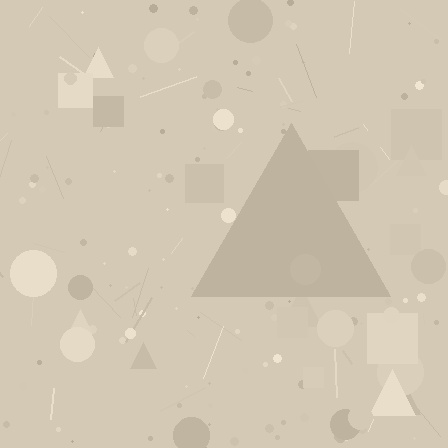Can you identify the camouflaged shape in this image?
The camouflaged shape is a triangle.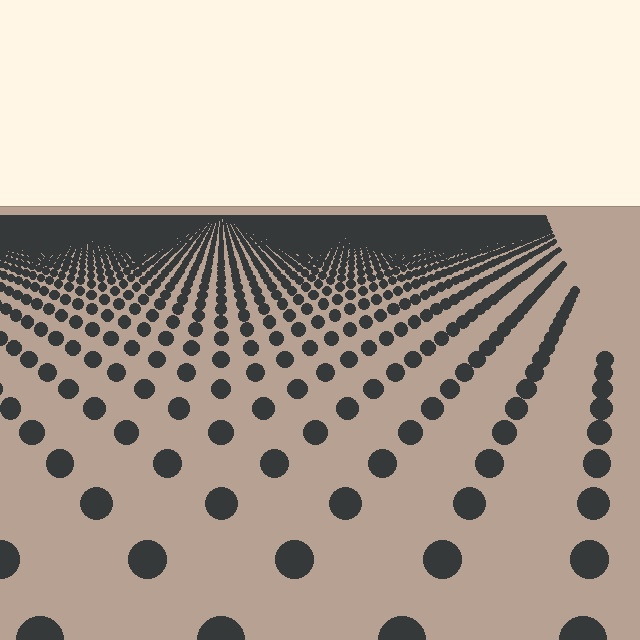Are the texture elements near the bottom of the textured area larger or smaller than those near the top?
Larger. Near the bottom, elements are closer to the viewer and appear at a bigger on-screen size.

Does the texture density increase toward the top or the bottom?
Density increases toward the top.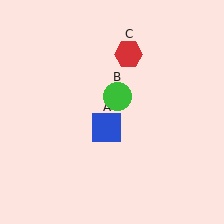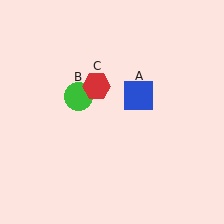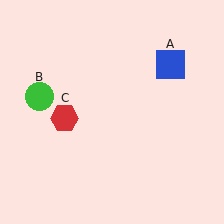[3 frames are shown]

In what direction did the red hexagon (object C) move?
The red hexagon (object C) moved down and to the left.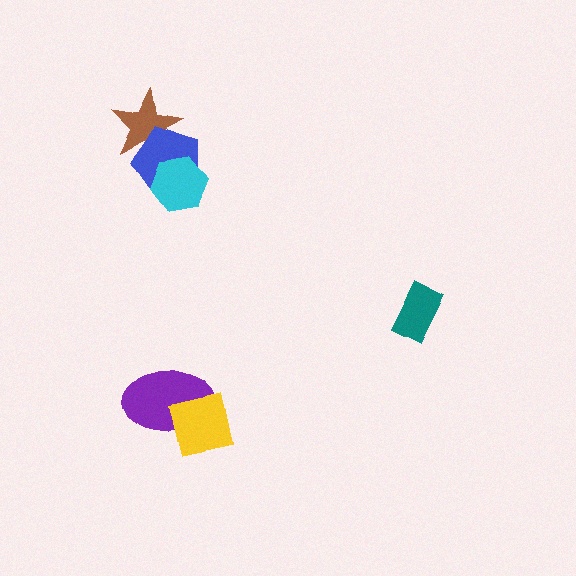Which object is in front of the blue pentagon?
The cyan hexagon is in front of the blue pentagon.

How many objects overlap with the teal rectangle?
0 objects overlap with the teal rectangle.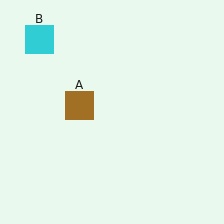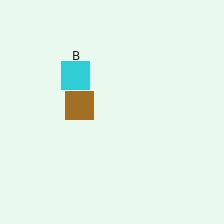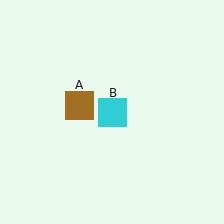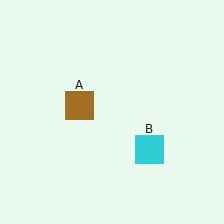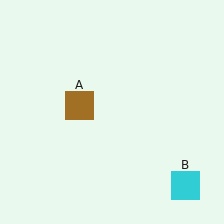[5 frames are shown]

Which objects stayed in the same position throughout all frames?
Brown square (object A) remained stationary.